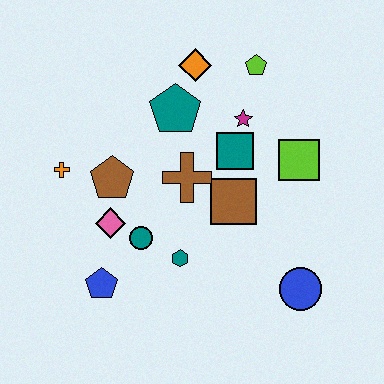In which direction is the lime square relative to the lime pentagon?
The lime square is below the lime pentagon.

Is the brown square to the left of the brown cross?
No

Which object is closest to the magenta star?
The teal square is closest to the magenta star.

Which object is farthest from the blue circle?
The orange cross is farthest from the blue circle.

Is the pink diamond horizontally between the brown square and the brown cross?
No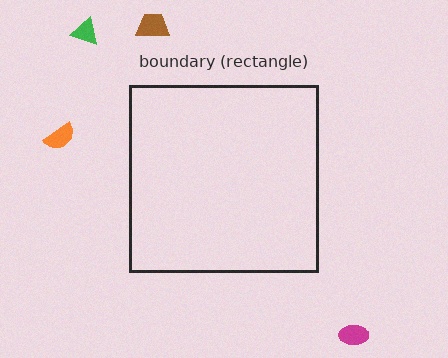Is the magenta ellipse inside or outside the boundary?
Outside.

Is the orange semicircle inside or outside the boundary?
Outside.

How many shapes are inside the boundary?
0 inside, 4 outside.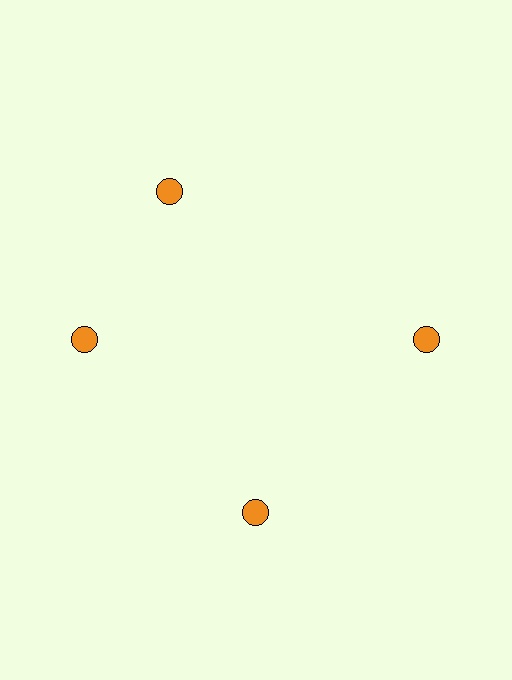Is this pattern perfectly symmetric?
No. The 4 orange circles are arranged in a ring, but one element near the 12 o'clock position is rotated out of alignment along the ring, breaking the 4-fold rotational symmetry.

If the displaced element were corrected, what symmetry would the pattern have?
It would have 4-fold rotational symmetry — the pattern would map onto itself every 90 degrees.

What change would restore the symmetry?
The symmetry would be restored by rotating it back into even spacing with its neighbors so that all 4 circles sit at equal angles and equal distance from the center.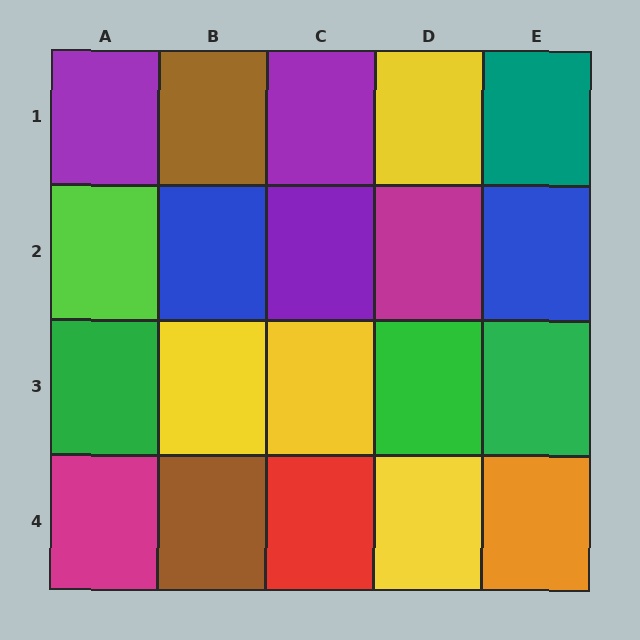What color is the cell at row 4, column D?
Yellow.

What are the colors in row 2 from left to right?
Lime, blue, purple, magenta, blue.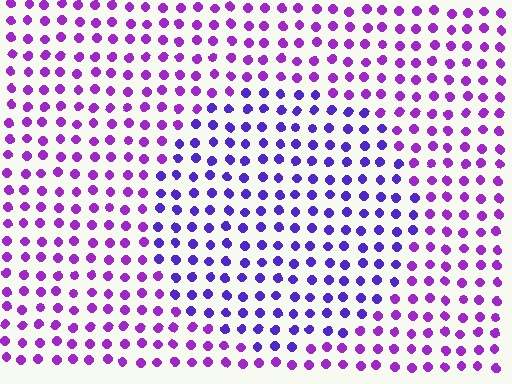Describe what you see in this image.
The image is filled with small purple elements in a uniform arrangement. A circle-shaped region is visible where the elements are tinted to a slightly different hue, forming a subtle color boundary.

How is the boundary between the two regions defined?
The boundary is defined purely by a slight shift in hue (about 30 degrees). Spacing, size, and orientation are identical on both sides.